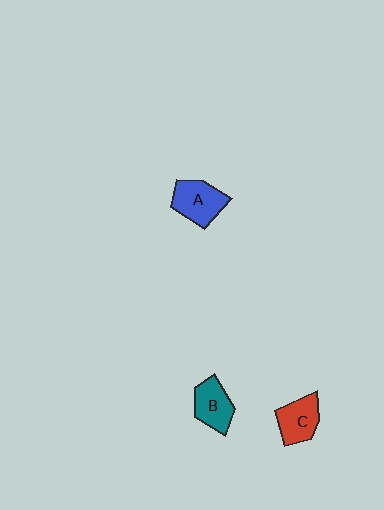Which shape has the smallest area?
Shape B (teal).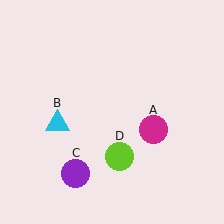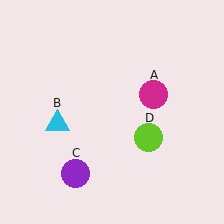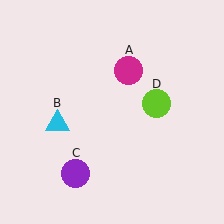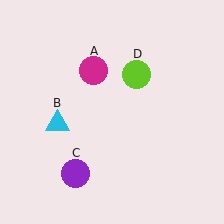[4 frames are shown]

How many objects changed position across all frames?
2 objects changed position: magenta circle (object A), lime circle (object D).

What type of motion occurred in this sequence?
The magenta circle (object A), lime circle (object D) rotated counterclockwise around the center of the scene.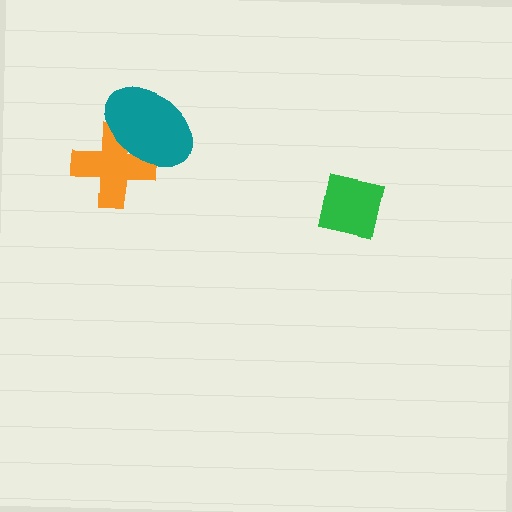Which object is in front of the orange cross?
The teal ellipse is in front of the orange cross.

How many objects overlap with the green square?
0 objects overlap with the green square.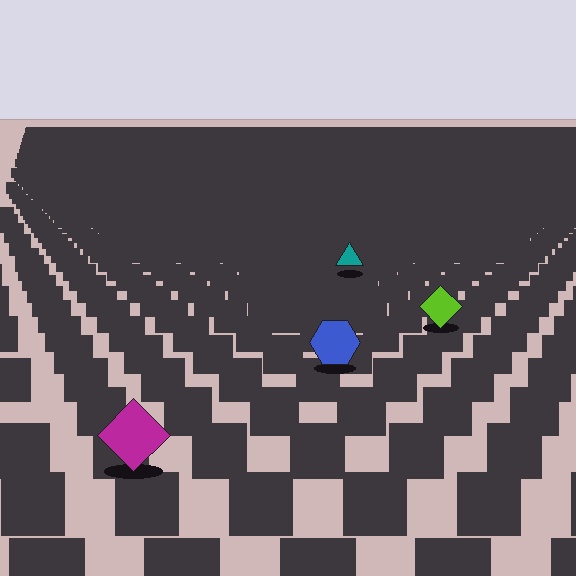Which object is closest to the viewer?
The magenta diamond is closest. The texture marks near it are larger and more spread out.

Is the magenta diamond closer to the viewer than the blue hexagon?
Yes. The magenta diamond is closer — you can tell from the texture gradient: the ground texture is coarser near it.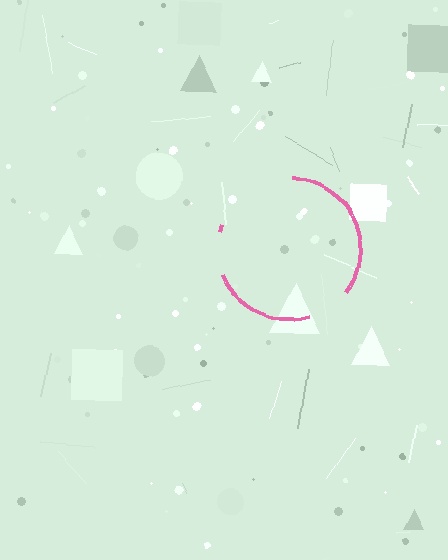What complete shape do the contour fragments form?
The contour fragments form a circle.